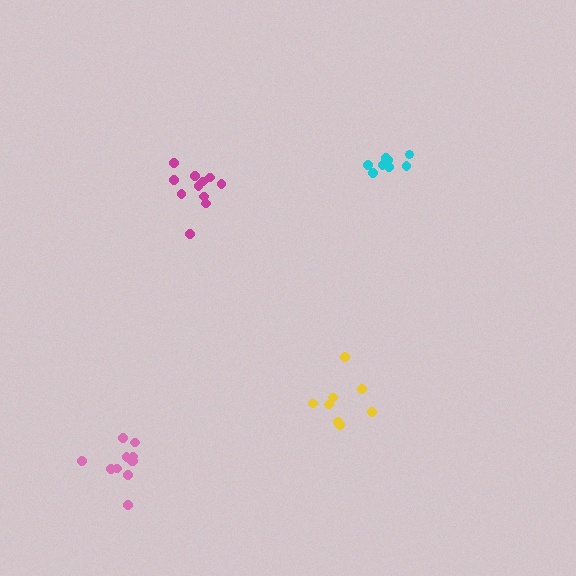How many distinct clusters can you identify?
There are 4 distinct clusters.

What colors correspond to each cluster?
The clusters are colored: magenta, yellow, cyan, pink.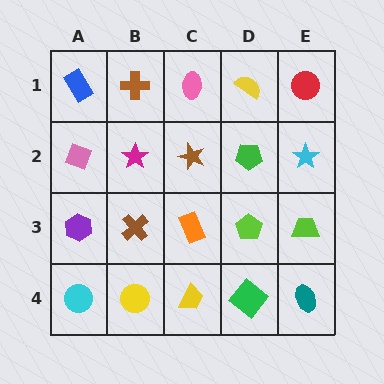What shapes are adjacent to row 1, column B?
A magenta star (row 2, column B), a blue rectangle (row 1, column A), a pink ellipse (row 1, column C).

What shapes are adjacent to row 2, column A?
A blue rectangle (row 1, column A), a purple hexagon (row 3, column A), a magenta star (row 2, column B).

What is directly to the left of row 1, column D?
A pink ellipse.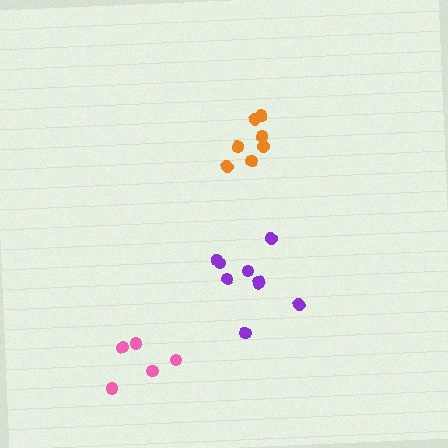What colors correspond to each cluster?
The clusters are colored: purple, pink, orange.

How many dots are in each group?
Group 1: 9 dots, Group 2: 5 dots, Group 3: 7 dots (21 total).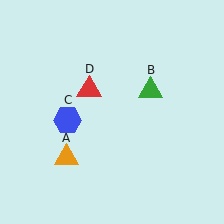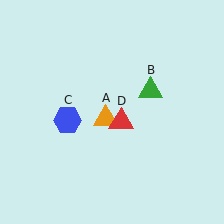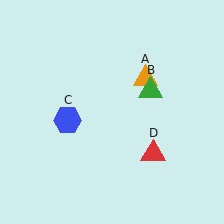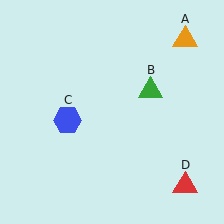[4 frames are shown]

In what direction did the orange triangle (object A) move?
The orange triangle (object A) moved up and to the right.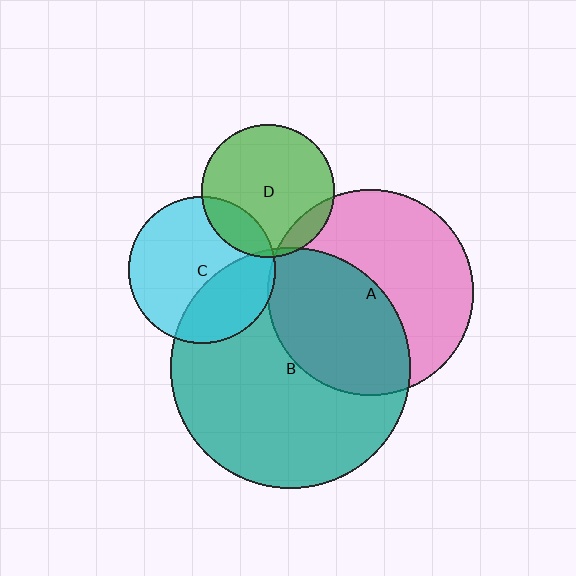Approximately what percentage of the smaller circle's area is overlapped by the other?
Approximately 5%.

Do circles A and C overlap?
Yes.